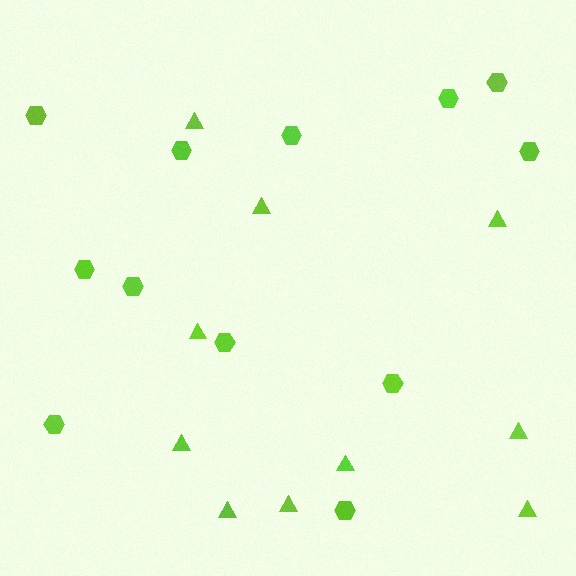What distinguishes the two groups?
There are 2 groups: one group of hexagons (12) and one group of triangles (10).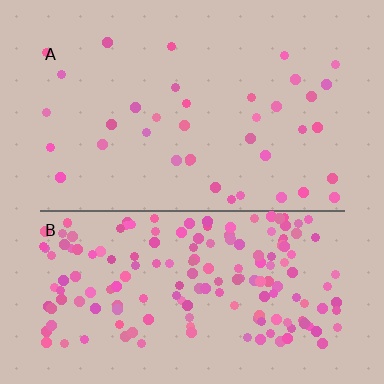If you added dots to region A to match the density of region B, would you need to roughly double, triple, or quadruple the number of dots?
Approximately quadruple.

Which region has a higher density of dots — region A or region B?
B (the bottom).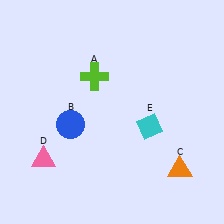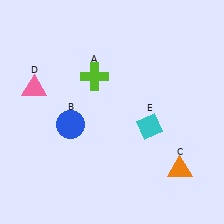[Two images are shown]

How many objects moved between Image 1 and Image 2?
1 object moved between the two images.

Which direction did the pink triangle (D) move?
The pink triangle (D) moved up.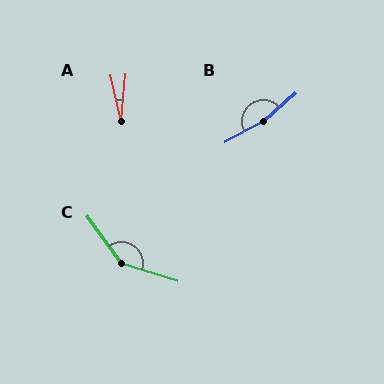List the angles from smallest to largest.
A (18°), C (143°), B (167°).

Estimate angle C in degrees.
Approximately 143 degrees.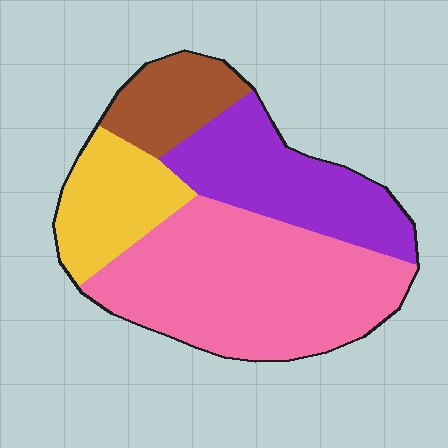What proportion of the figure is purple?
Purple takes up about one quarter (1/4) of the figure.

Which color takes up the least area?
Brown, at roughly 15%.